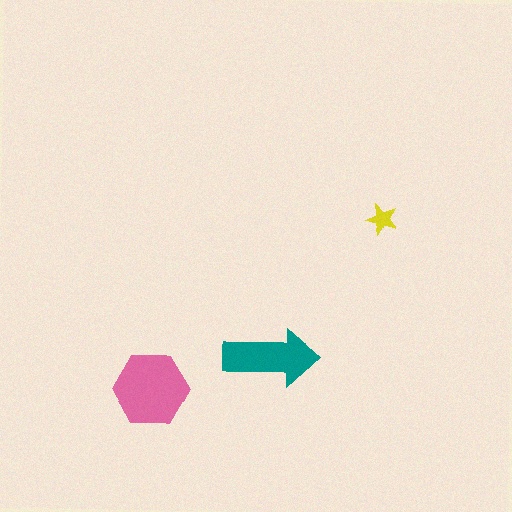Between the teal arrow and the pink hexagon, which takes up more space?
The pink hexagon.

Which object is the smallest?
The yellow star.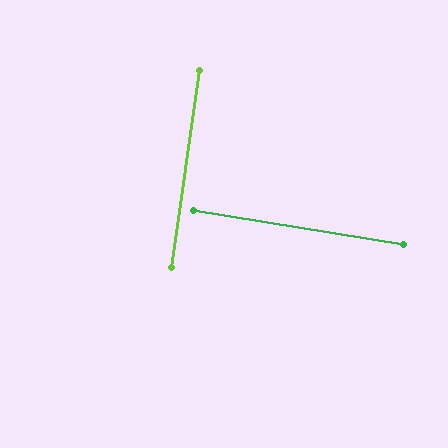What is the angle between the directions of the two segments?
Approximately 89 degrees.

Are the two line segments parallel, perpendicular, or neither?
Perpendicular — they meet at approximately 89°.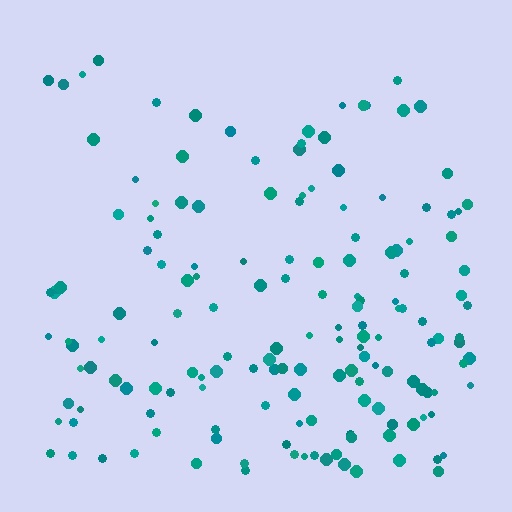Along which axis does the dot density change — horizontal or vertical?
Vertical.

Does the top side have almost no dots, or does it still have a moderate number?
Still a moderate number, just noticeably fewer than the bottom.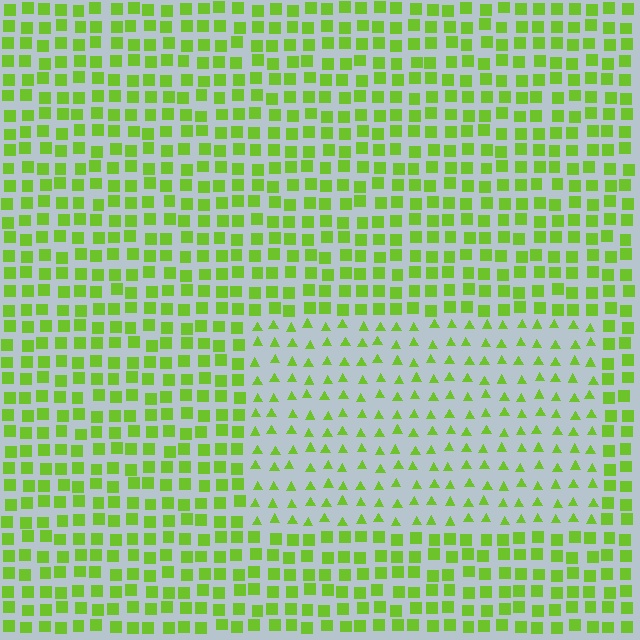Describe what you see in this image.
The image is filled with small lime elements arranged in a uniform grid. A rectangle-shaped region contains triangles, while the surrounding area contains squares. The boundary is defined purely by the change in element shape.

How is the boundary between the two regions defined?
The boundary is defined by a change in element shape: triangles inside vs. squares outside. All elements share the same color and spacing.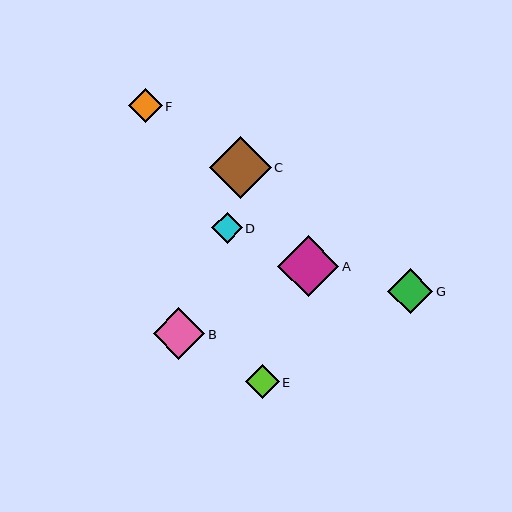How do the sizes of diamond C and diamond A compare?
Diamond C and diamond A are approximately the same size.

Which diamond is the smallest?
Diamond D is the smallest with a size of approximately 31 pixels.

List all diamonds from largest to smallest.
From largest to smallest: C, A, B, G, E, F, D.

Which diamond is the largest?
Diamond C is the largest with a size of approximately 61 pixels.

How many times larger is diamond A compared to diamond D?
Diamond A is approximately 2.0 times the size of diamond D.